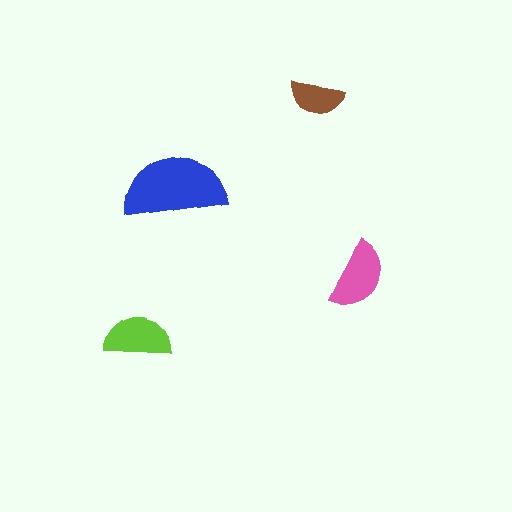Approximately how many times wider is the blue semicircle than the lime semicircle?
About 1.5 times wider.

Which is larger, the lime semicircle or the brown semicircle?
The lime one.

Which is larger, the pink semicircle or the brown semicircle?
The pink one.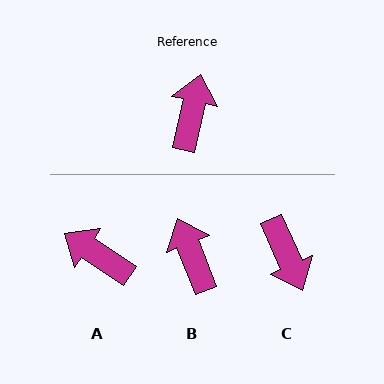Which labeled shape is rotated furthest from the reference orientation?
C, about 144 degrees away.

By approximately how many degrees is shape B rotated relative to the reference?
Approximately 34 degrees counter-clockwise.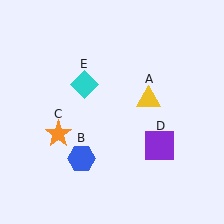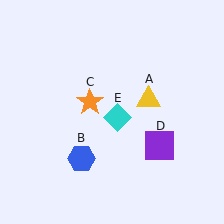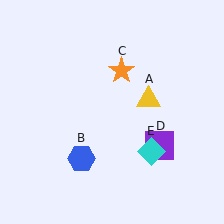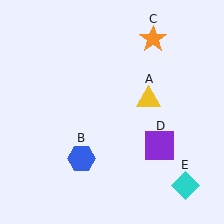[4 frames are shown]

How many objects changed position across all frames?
2 objects changed position: orange star (object C), cyan diamond (object E).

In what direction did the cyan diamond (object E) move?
The cyan diamond (object E) moved down and to the right.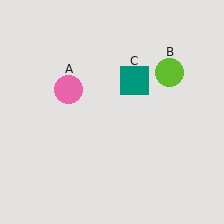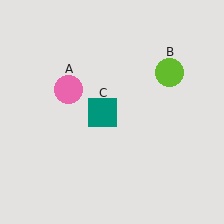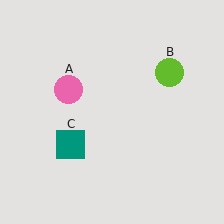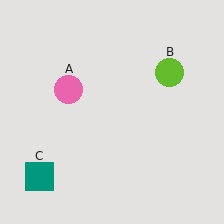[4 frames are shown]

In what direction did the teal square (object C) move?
The teal square (object C) moved down and to the left.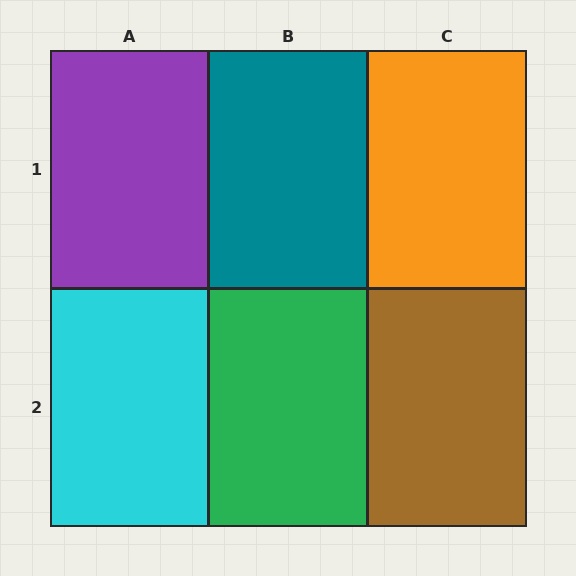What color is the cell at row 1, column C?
Orange.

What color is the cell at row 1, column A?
Purple.